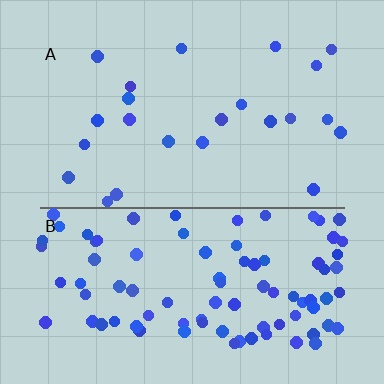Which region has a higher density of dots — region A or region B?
B (the bottom).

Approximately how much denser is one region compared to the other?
Approximately 3.9× — region B over region A.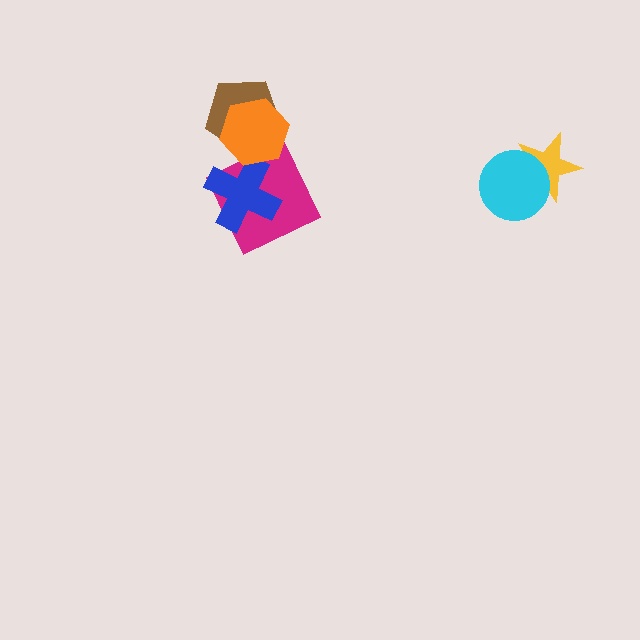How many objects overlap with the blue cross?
2 objects overlap with the blue cross.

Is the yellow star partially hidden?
Yes, it is partially covered by another shape.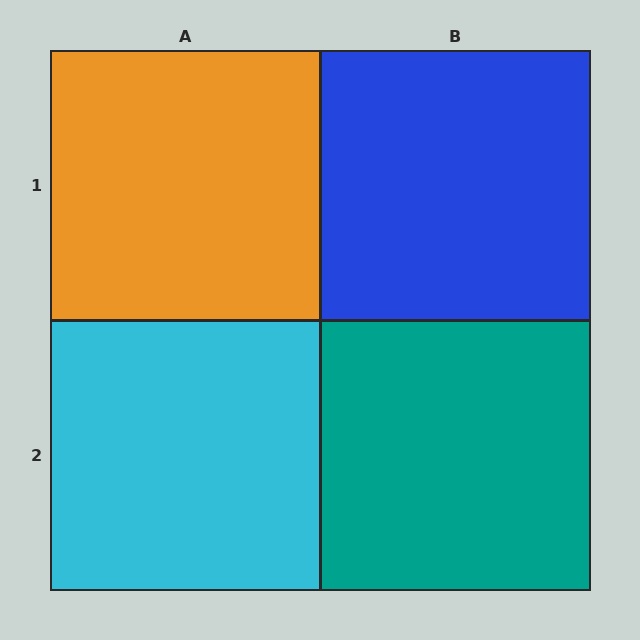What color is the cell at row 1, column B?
Blue.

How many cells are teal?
1 cell is teal.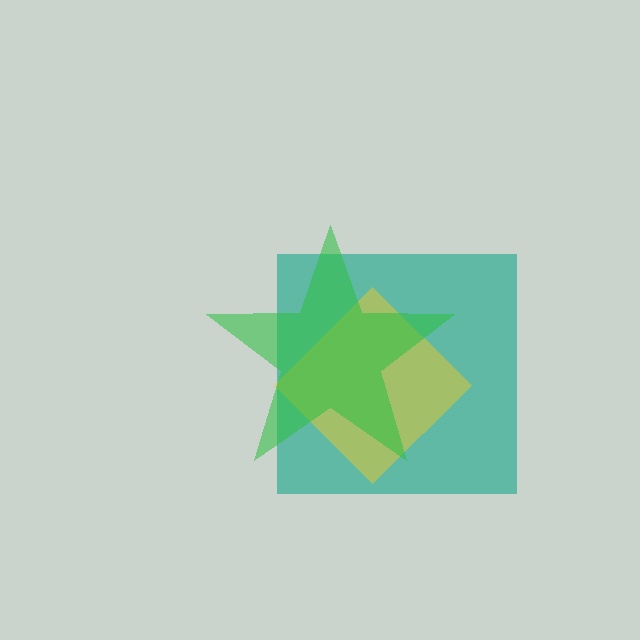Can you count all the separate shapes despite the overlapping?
Yes, there are 3 separate shapes.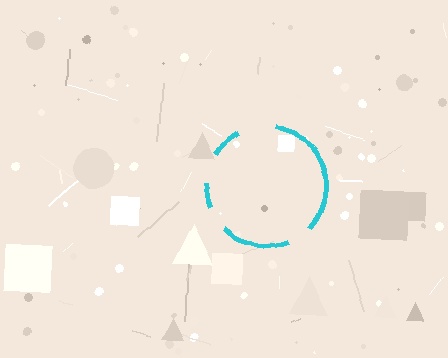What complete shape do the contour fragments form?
The contour fragments form a circle.